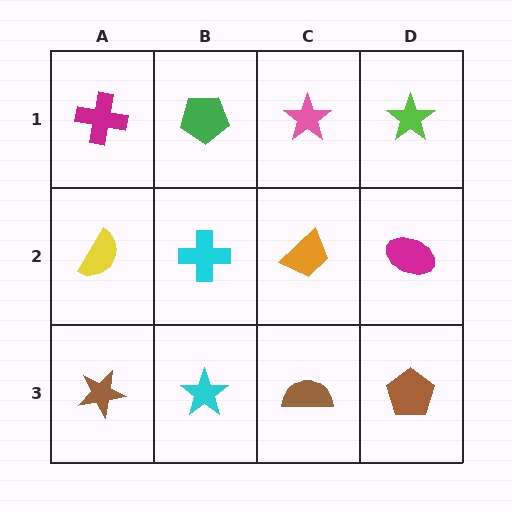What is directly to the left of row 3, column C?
A cyan star.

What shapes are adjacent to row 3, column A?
A yellow semicircle (row 2, column A), a cyan star (row 3, column B).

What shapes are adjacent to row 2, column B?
A green pentagon (row 1, column B), a cyan star (row 3, column B), a yellow semicircle (row 2, column A), an orange trapezoid (row 2, column C).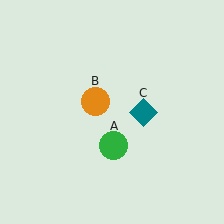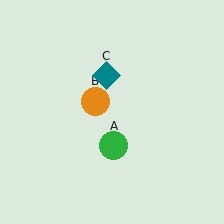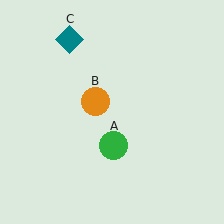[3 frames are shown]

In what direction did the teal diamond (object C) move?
The teal diamond (object C) moved up and to the left.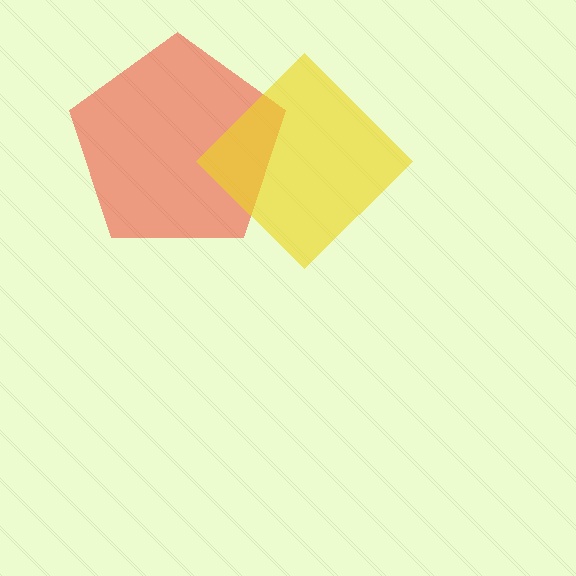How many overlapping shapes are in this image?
There are 2 overlapping shapes in the image.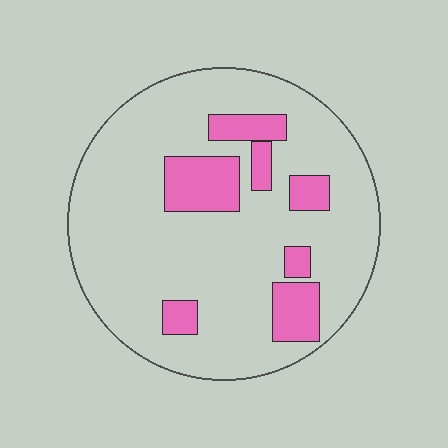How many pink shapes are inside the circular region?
7.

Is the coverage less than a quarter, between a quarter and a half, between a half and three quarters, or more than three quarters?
Less than a quarter.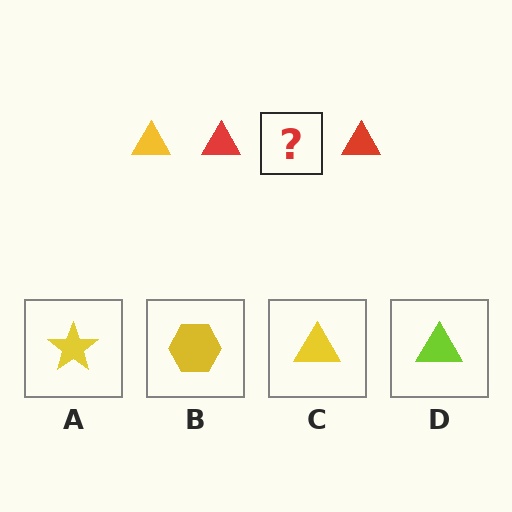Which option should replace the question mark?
Option C.